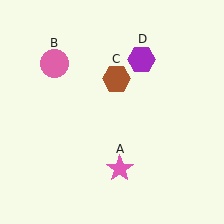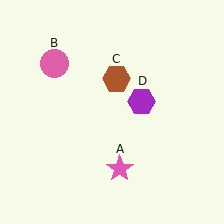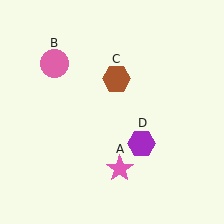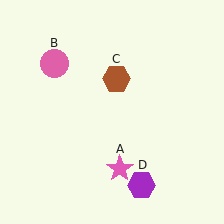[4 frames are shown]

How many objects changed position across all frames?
1 object changed position: purple hexagon (object D).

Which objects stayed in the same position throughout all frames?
Pink star (object A) and pink circle (object B) and brown hexagon (object C) remained stationary.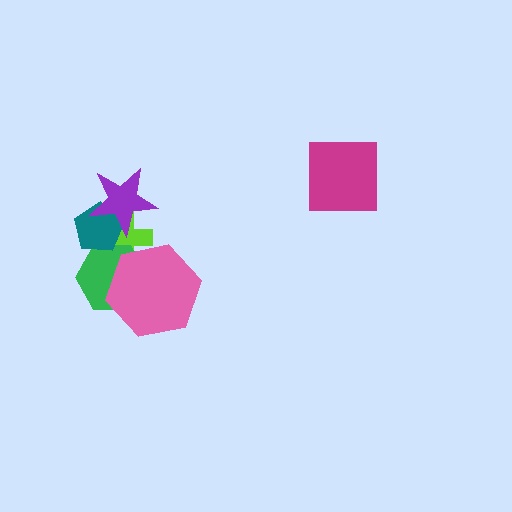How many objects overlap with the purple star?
2 objects overlap with the purple star.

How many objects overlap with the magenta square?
0 objects overlap with the magenta square.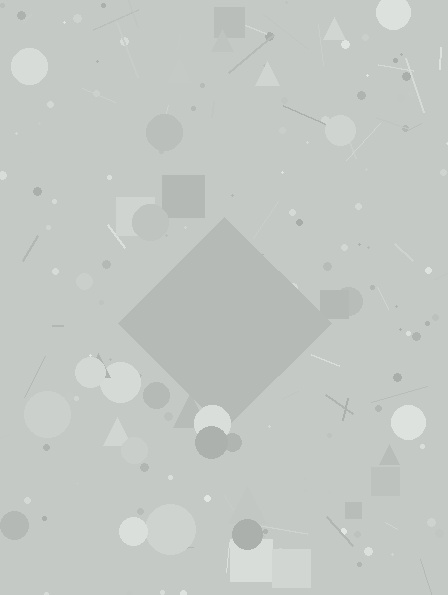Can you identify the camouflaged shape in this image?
The camouflaged shape is a diamond.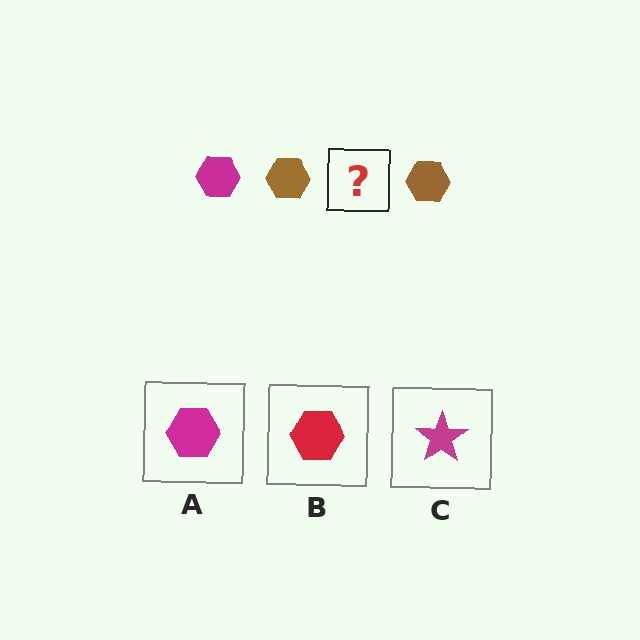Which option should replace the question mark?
Option A.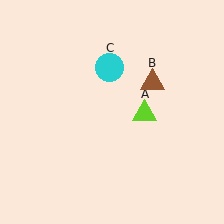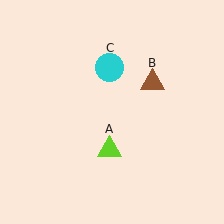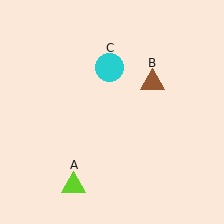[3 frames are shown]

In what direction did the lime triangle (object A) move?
The lime triangle (object A) moved down and to the left.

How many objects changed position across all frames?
1 object changed position: lime triangle (object A).